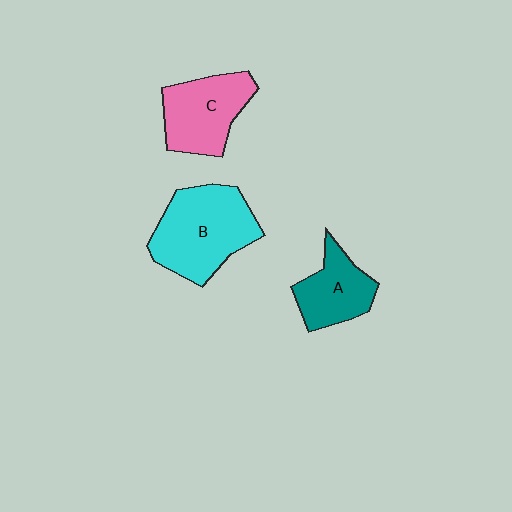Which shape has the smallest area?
Shape A (teal).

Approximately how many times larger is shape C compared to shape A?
Approximately 1.3 times.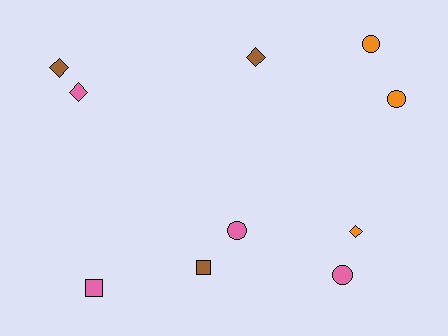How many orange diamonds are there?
There is 1 orange diamond.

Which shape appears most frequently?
Circle, with 4 objects.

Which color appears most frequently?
Pink, with 4 objects.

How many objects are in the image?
There are 10 objects.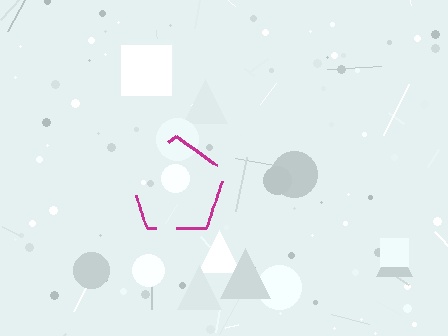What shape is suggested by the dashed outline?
The dashed outline suggests a pentagon.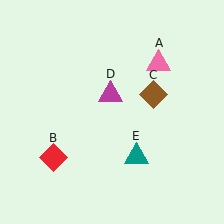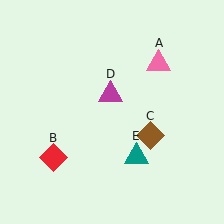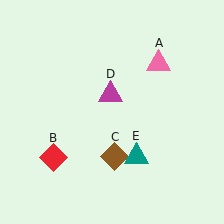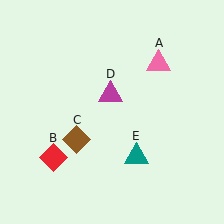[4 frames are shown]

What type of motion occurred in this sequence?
The brown diamond (object C) rotated clockwise around the center of the scene.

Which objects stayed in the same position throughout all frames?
Pink triangle (object A) and red diamond (object B) and magenta triangle (object D) and teal triangle (object E) remained stationary.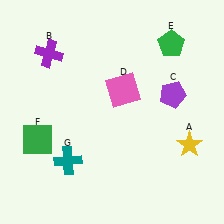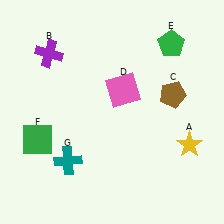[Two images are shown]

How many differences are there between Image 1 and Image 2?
There is 1 difference between the two images.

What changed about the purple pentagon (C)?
In Image 1, C is purple. In Image 2, it changed to brown.